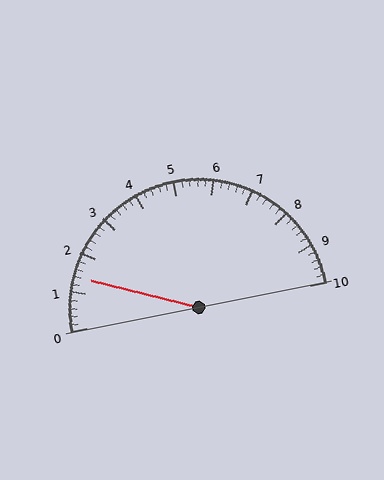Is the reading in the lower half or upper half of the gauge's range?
The reading is in the lower half of the range (0 to 10).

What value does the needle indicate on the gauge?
The needle indicates approximately 1.4.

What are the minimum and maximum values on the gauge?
The gauge ranges from 0 to 10.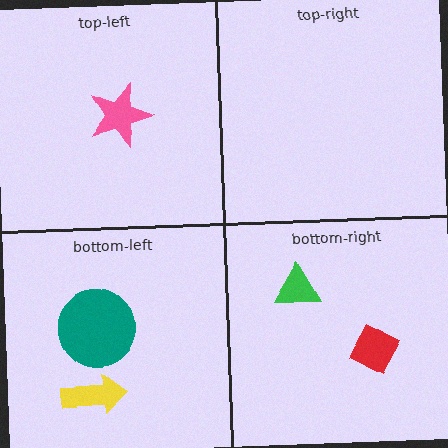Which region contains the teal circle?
The bottom-left region.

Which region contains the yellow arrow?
The bottom-left region.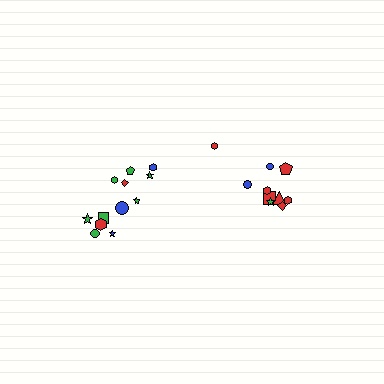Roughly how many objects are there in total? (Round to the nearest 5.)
Roughly 20 objects in total.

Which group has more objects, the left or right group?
The left group.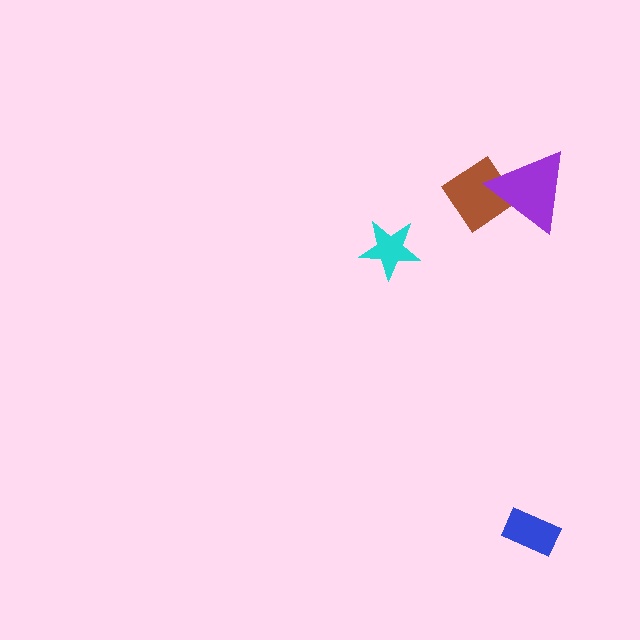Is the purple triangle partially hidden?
No, no other shape covers it.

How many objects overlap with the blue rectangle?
0 objects overlap with the blue rectangle.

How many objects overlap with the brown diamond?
1 object overlaps with the brown diamond.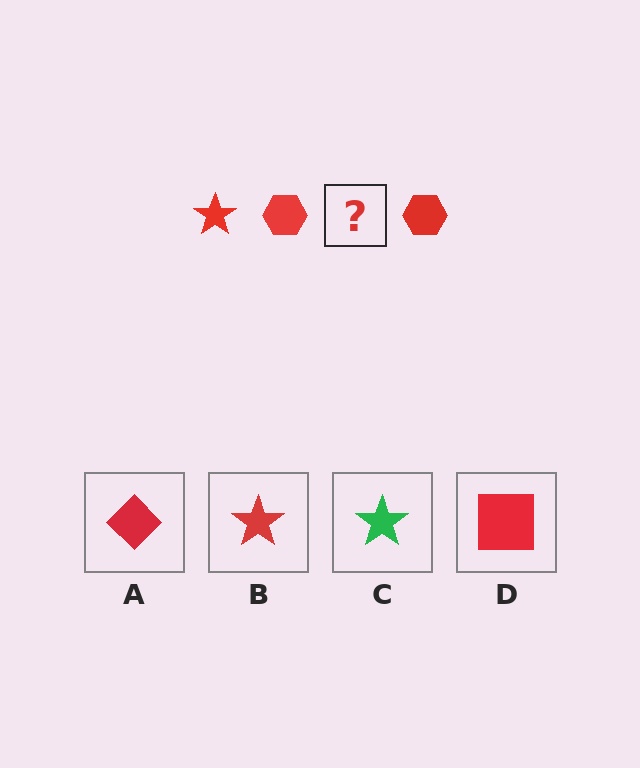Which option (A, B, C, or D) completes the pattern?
B.